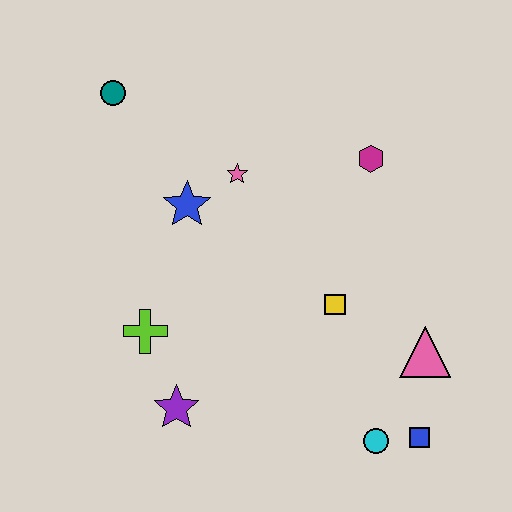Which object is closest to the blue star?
The pink star is closest to the blue star.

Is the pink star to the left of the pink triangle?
Yes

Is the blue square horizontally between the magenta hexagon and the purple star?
No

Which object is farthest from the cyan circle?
The teal circle is farthest from the cyan circle.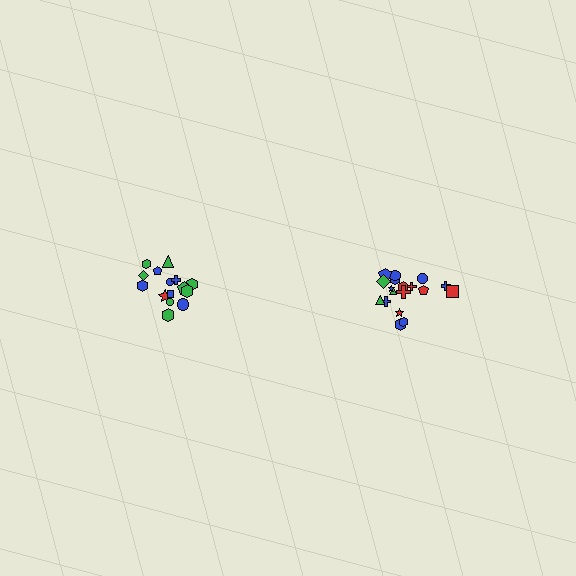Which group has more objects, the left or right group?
The right group.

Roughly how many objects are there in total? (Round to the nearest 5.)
Roughly 35 objects in total.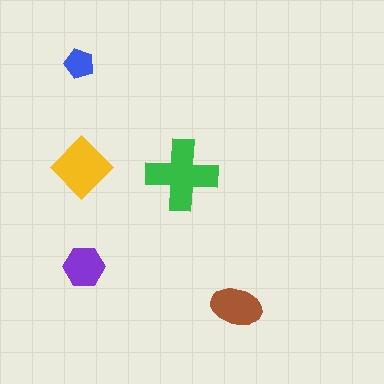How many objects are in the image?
There are 5 objects in the image.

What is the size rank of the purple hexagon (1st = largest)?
4th.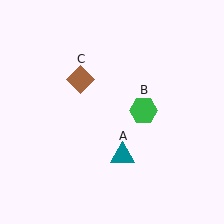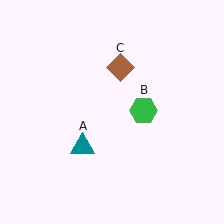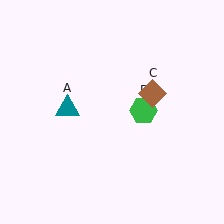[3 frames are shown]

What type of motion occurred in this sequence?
The teal triangle (object A), brown diamond (object C) rotated clockwise around the center of the scene.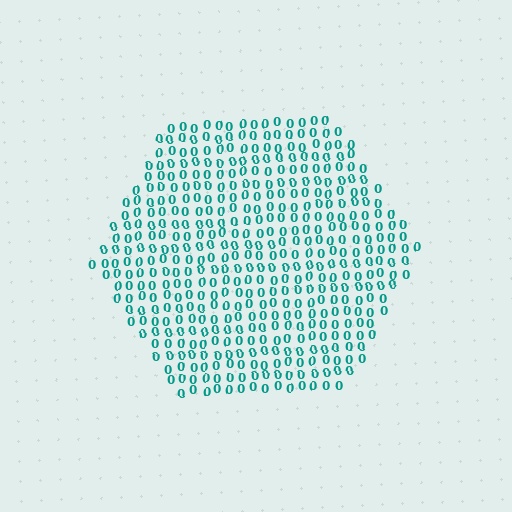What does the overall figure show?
The overall figure shows a hexagon.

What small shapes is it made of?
It is made of small digit 0's.